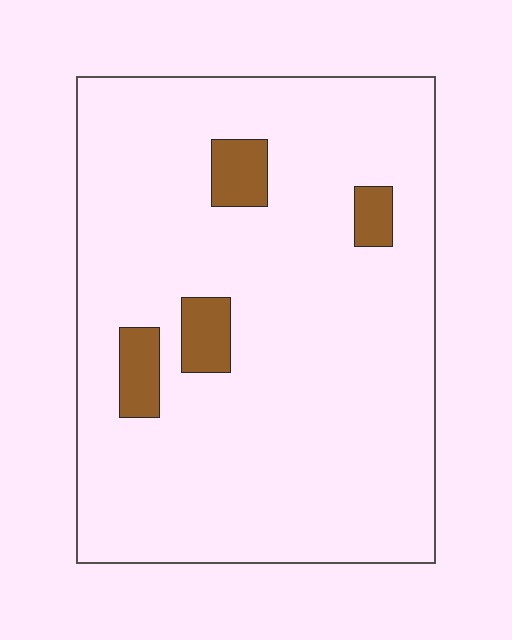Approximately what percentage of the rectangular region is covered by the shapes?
Approximately 10%.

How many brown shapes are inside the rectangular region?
4.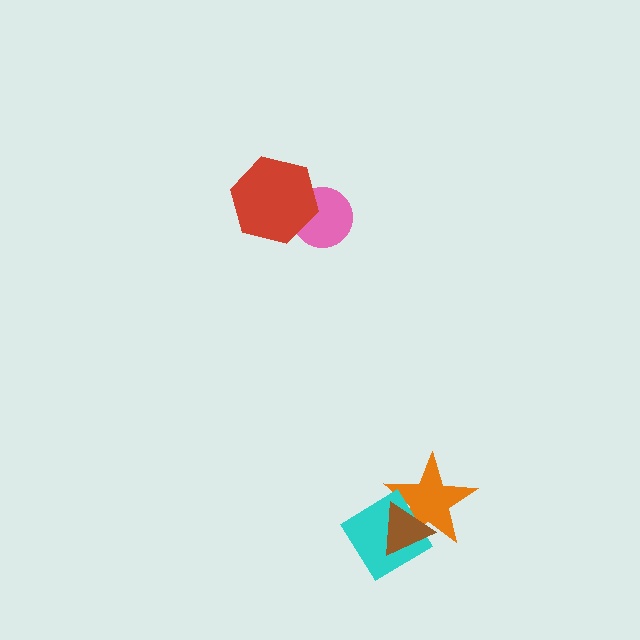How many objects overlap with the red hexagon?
1 object overlaps with the red hexagon.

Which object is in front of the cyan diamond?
The brown triangle is in front of the cyan diamond.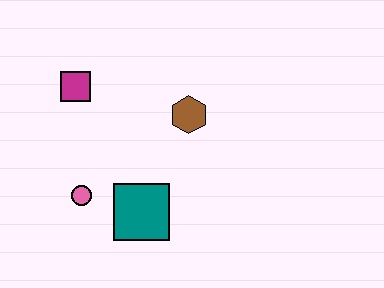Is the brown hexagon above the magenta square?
No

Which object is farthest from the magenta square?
The teal square is farthest from the magenta square.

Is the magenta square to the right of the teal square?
No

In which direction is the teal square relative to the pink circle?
The teal square is to the right of the pink circle.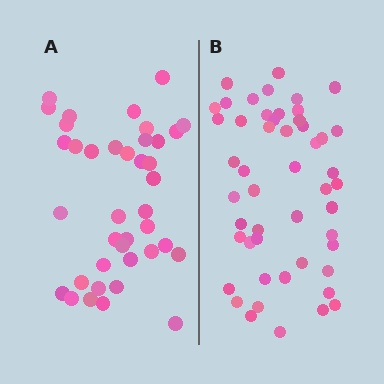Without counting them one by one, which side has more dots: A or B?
Region B (the right region) has more dots.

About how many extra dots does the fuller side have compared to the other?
Region B has roughly 12 or so more dots than region A.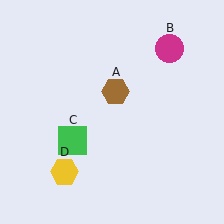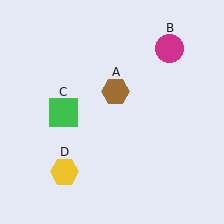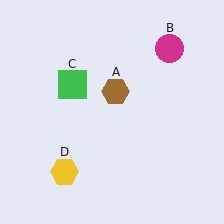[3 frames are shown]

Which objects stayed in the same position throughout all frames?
Brown hexagon (object A) and magenta circle (object B) and yellow hexagon (object D) remained stationary.